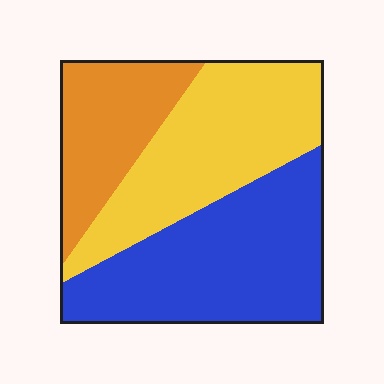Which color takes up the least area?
Orange, at roughly 20%.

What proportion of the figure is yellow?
Yellow takes up about three eighths (3/8) of the figure.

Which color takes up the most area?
Blue, at roughly 40%.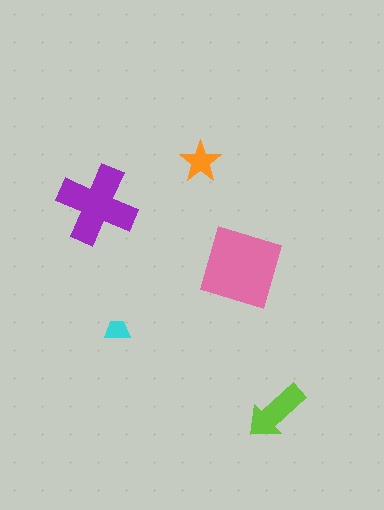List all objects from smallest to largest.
The cyan trapezoid, the orange star, the lime arrow, the purple cross, the pink diamond.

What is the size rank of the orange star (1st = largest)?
4th.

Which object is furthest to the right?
The lime arrow is rightmost.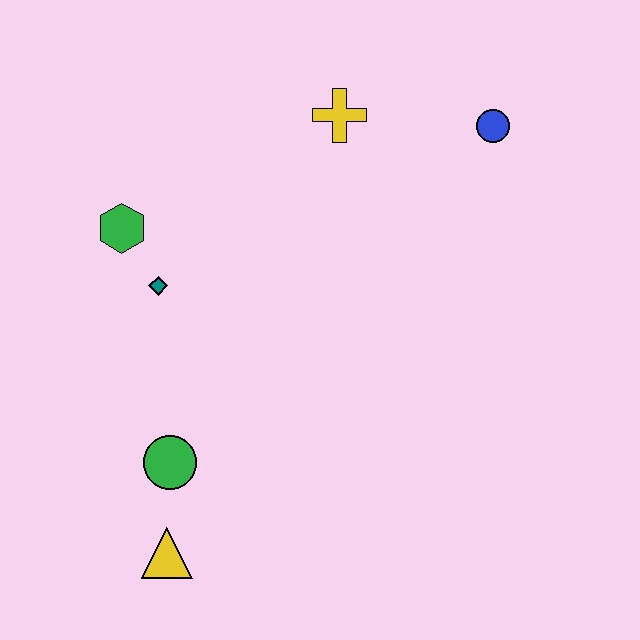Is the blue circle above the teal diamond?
Yes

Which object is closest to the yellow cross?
The blue circle is closest to the yellow cross.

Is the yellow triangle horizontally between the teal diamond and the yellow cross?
Yes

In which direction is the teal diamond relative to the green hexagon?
The teal diamond is below the green hexagon.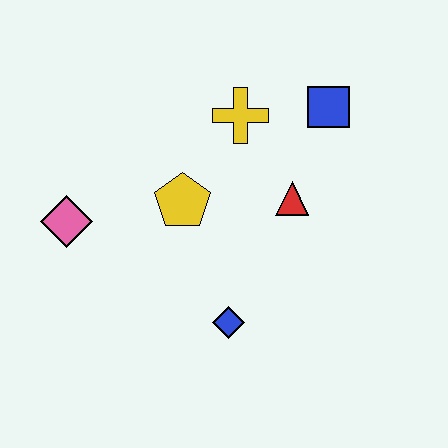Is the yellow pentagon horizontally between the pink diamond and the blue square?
Yes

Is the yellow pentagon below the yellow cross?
Yes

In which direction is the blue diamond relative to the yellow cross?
The blue diamond is below the yellow cross.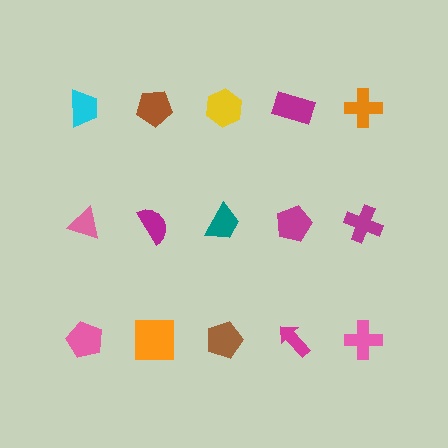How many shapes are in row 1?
5 shapes.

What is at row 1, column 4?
A magenta rectangle.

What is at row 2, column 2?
A magenta semicircle.